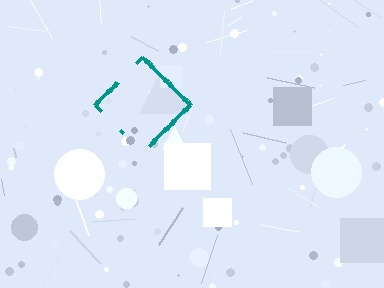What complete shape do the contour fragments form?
The contour fragments form a diamond.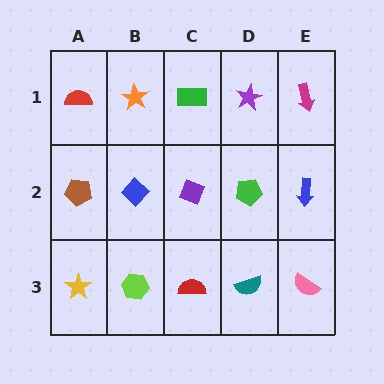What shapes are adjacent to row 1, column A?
A brown pentagon (row 2, column A), an orange star (row 1, column B).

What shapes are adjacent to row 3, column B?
A blue diamond (row 2, column B), a yellow star (row 3, column A), a red semicircle (row 3, column C).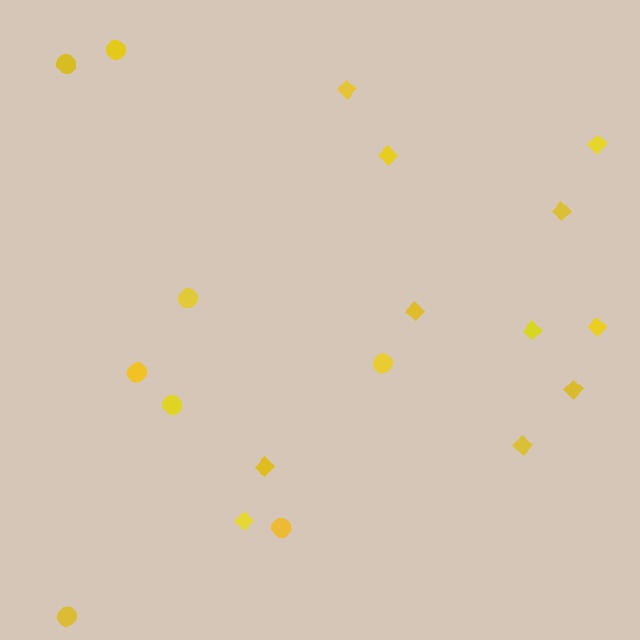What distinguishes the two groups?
There are 2 groups: one group of circles (8) and one group of diamonds (11).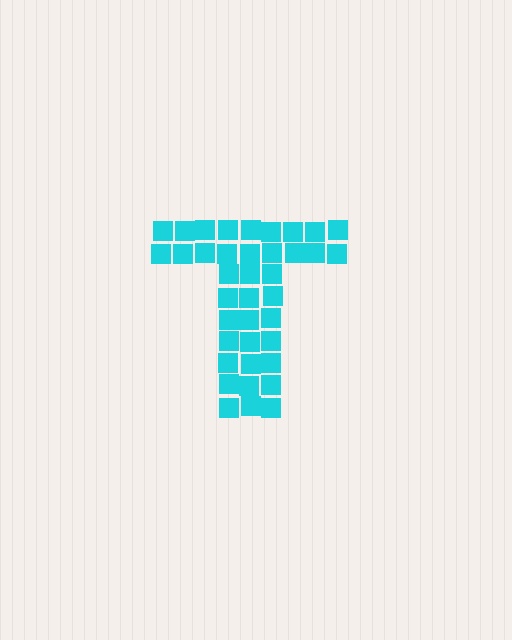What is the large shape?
The large shape is the letter T.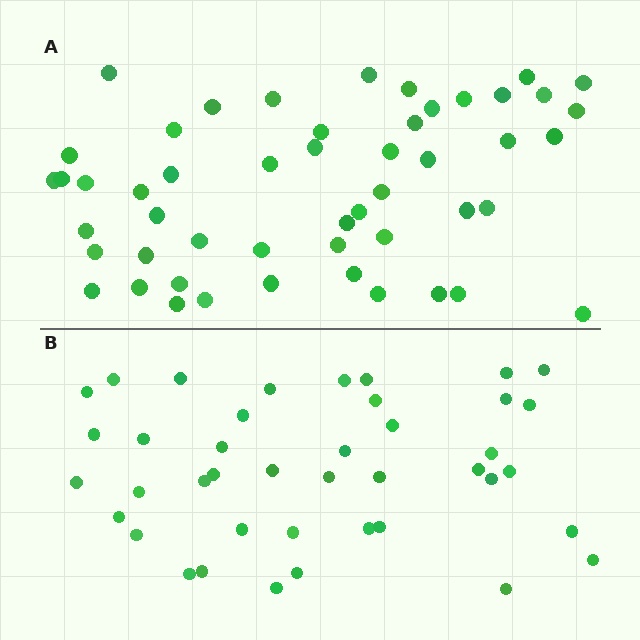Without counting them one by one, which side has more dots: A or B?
Region A (the top region) has more dots.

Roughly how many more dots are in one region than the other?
Region A has roughly 10 or so more dots than region B.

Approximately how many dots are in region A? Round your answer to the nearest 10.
About 50 dots. (The exact count is 51, which rounds to 50.)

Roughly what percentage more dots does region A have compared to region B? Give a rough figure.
About 25% more.